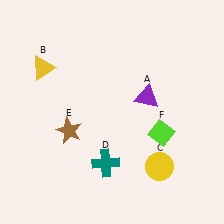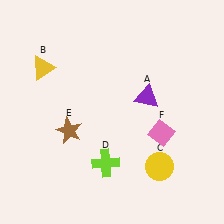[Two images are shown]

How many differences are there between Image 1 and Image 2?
There are 2 differences between the two images.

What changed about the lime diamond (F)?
In Image 1, F is lime. In Image 2, it changed to pink.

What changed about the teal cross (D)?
In Image 1, D is teal. In Image 2, it changed to lime.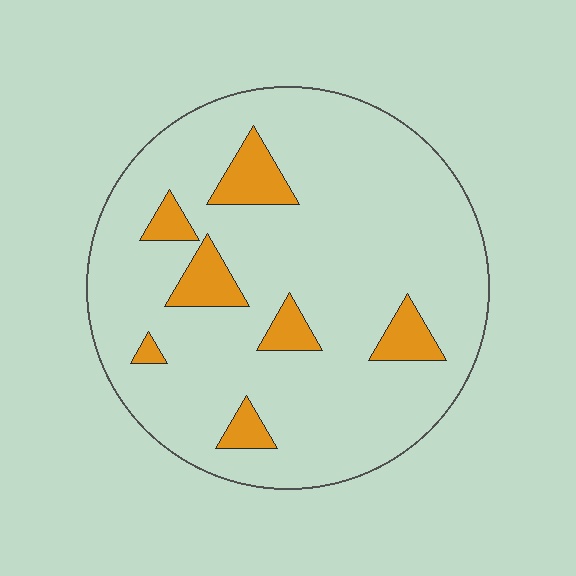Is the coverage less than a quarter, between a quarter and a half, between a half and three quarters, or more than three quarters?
Less than a quarter.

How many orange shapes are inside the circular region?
7.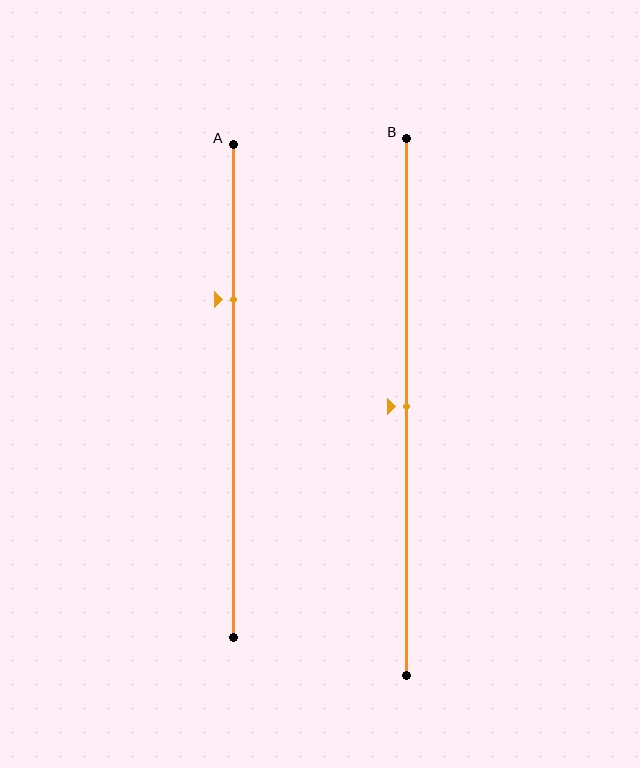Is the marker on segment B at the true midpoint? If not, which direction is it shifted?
Yes, the marker on segment B is at the true midpoint.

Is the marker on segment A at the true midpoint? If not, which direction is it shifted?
No, the marker on segment A is shifted upward by about 19% of the segment length.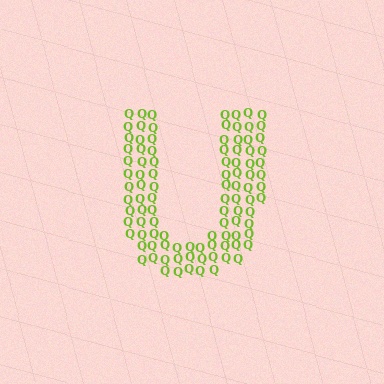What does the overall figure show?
The overall figure shows the letter U.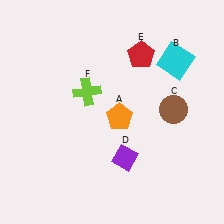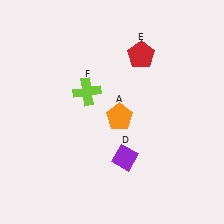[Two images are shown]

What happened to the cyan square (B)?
The cyan square (B) was removed in Image 2. It was in the top-right area of Image 1.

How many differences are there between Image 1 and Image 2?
There are 2 differences between the two images.